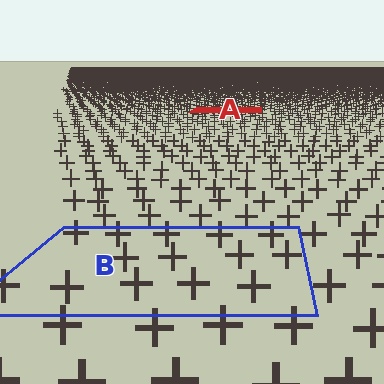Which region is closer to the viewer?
Region B is closer. The texture elements there are larger and more spread out.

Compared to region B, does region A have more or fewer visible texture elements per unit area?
Region A has more texture elements per unit area — they are packed more densely because it is farther away.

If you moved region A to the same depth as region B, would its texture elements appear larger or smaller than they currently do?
They would appear larger. At a closer depth, the same texture elements are projected at a bigger on-screen size.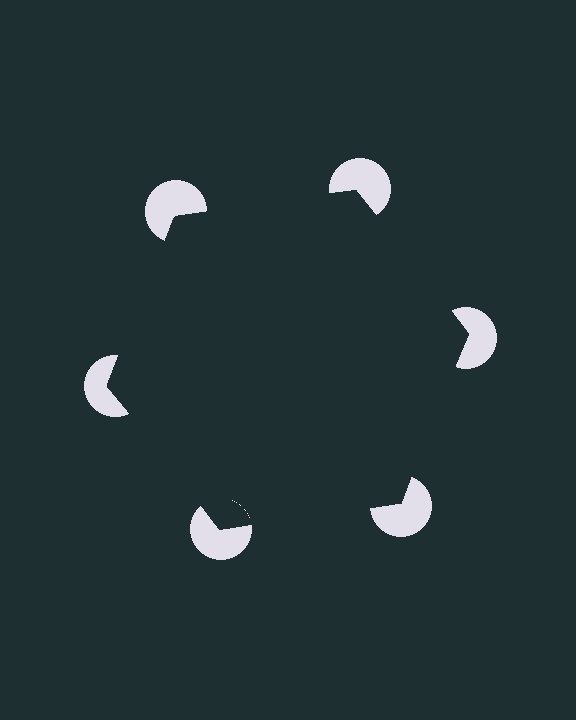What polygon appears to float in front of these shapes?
An illusory hexagon — its edges are inferred from the aligned wedge cuts in the pac-man discs, not physically drawn.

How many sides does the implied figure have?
6 sides.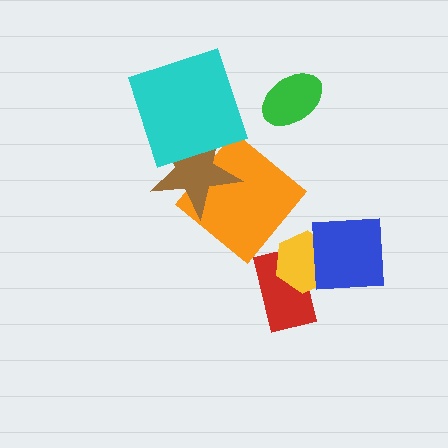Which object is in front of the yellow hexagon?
The blue square is in front of the yellow hexagon.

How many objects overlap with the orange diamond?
1 object overlaps with the orange diamond.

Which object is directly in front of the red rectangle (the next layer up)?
The yellow hexagon is directly in front of the red rectangle.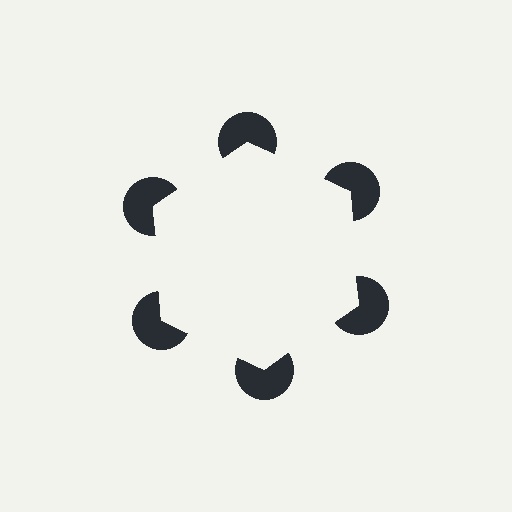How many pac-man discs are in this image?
There are 6 — one at each vertex of the illusory hexagon.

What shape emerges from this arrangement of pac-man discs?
An illusory hexagon — its edges are inferred from the aligned wedge cuts in the pac-man discs, not physically drawn.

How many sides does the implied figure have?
6 sides.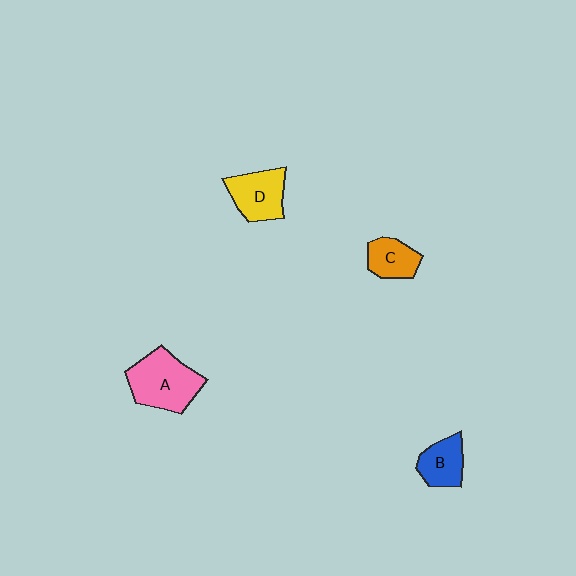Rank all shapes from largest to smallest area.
From largest to smallest: A (pink), D (yellow), B (blue), C (orange).